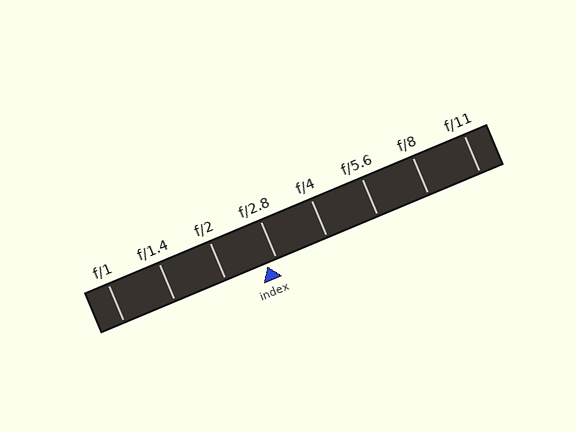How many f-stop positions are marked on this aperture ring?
There are 8 f-stop positions marked.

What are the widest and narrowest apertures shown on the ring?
The widest aperture shown is f/1 and the narrowest is f/11.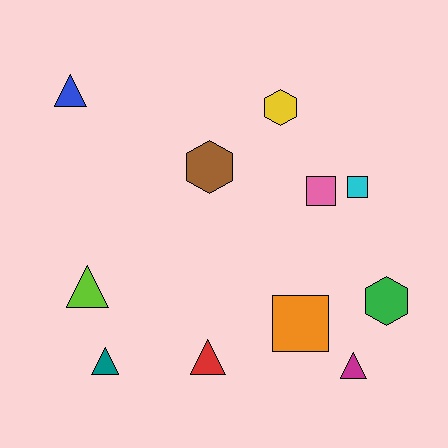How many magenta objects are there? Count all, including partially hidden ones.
There is 1 magenta object.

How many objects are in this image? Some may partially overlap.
There are 11 objects.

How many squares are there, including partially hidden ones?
There are 3 squares.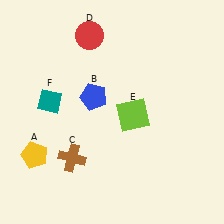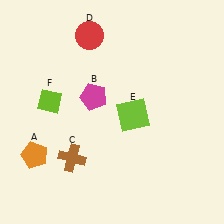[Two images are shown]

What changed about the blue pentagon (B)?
In Image 1, B is blue. In Image 2, it changed to magenta.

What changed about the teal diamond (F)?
In Image 1, F is teal. In Image 2, it changed to lime.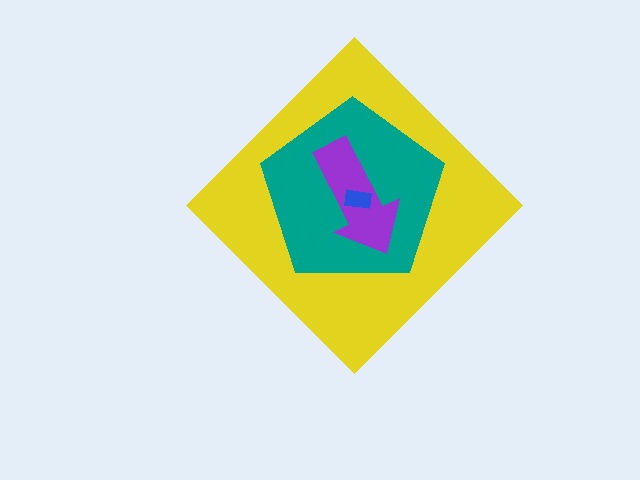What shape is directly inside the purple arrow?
The blue rectangle.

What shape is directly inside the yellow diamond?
The teal pentagon.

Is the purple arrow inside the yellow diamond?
Yes.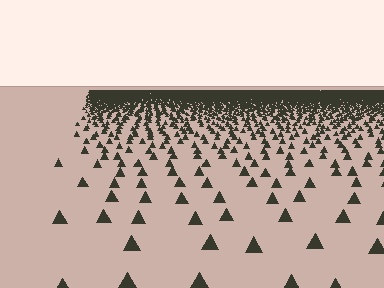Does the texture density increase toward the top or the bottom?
Density increases toward the top.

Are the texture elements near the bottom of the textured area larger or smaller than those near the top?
Larger. Near the bottom, elements are closer to the viewer and appear at a bigger on-screen size.